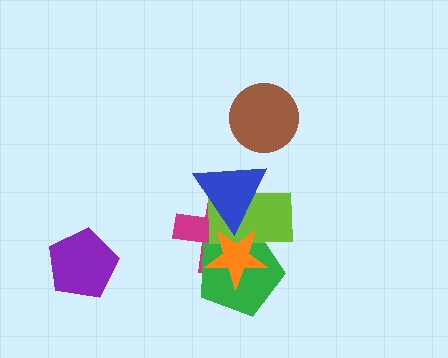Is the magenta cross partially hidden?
Yes, it is partially covered by another shape.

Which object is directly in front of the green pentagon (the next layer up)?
The lime rectangle is directly in front of the green pentagon.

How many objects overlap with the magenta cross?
4 objects overlap with the magenta cross.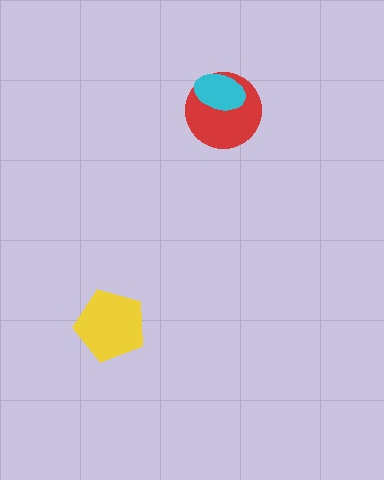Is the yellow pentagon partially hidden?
No, no other shape covers it.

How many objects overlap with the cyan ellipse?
1 object overlaps with the cyan ellipse.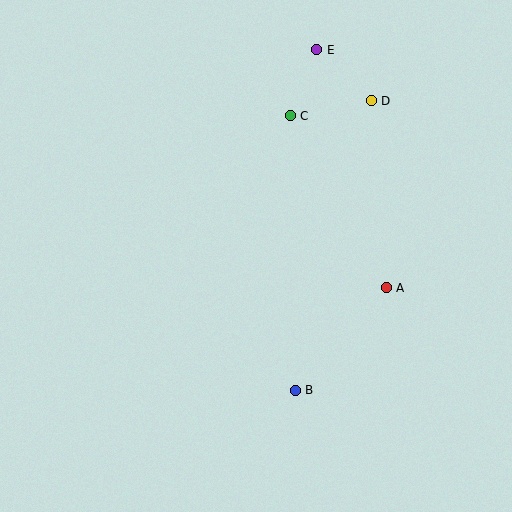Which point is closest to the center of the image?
Point A at (386, 288) is closest to the center.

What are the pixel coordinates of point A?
Point A is at (386, 288).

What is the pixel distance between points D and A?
The distance between D and A is 188 pixels.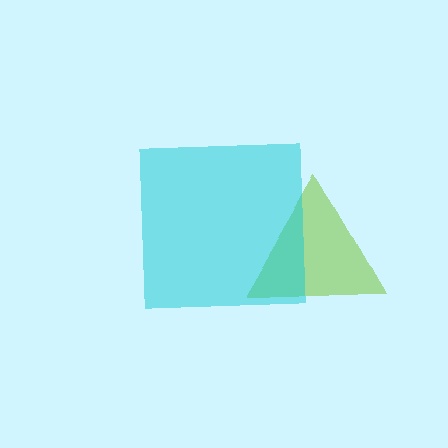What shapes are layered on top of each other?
The layered shapes are: a lime triangle, a cyan square.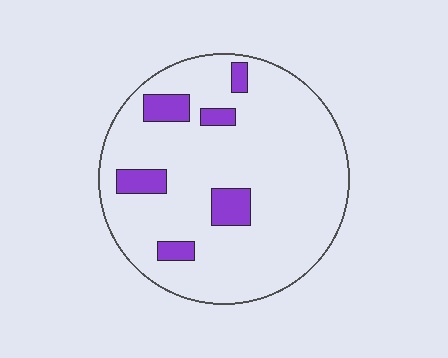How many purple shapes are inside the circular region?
6.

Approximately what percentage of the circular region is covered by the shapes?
Approximately 10%.